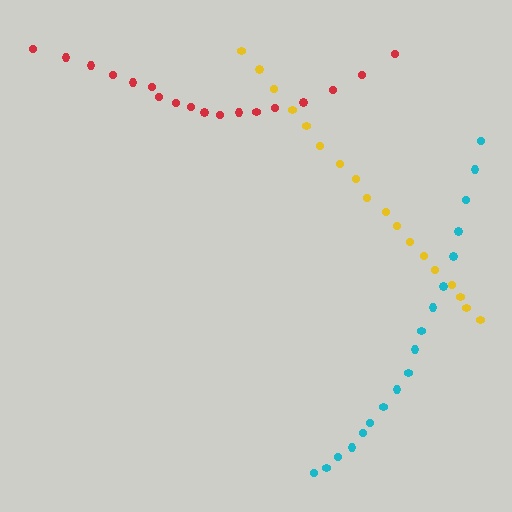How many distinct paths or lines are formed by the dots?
There are 3 distinct paths.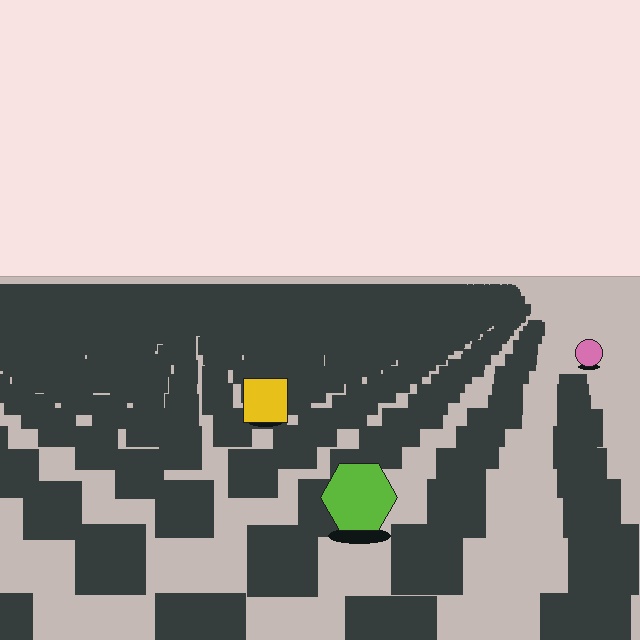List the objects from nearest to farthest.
From nearest to farthest: the lime hexagon, the yellow square, the pink circle.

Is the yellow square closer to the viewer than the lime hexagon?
No. The lime hexagon is closer — you can tell from the texture gradient: the ground texture is coarser near it.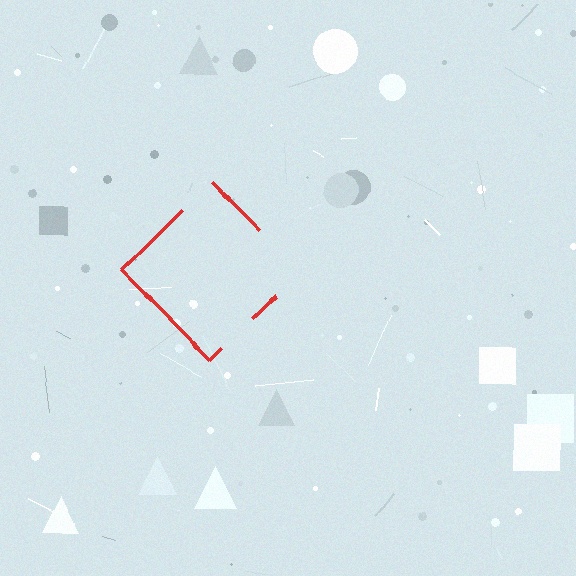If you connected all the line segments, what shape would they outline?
They would outline a diamond.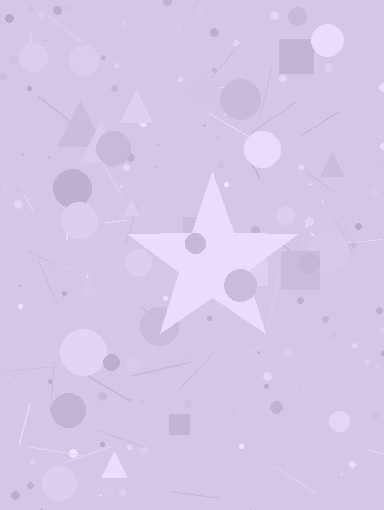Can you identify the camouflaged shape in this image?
The camouflaged shape is a star.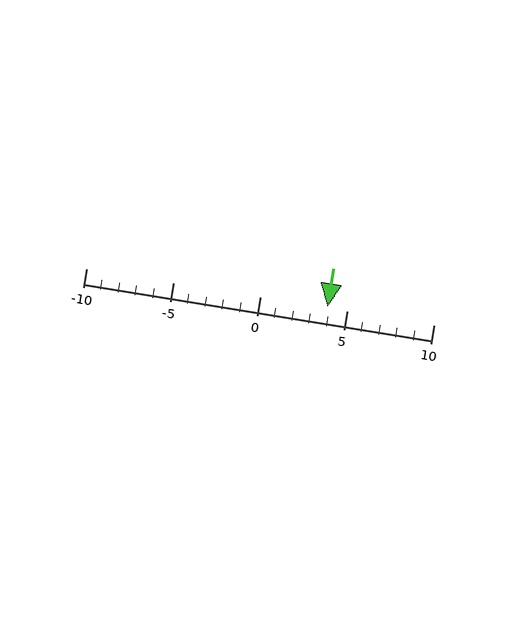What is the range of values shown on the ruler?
The ruler shows values from -10 to 10.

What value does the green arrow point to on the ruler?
The green arrow points to approximately 4.